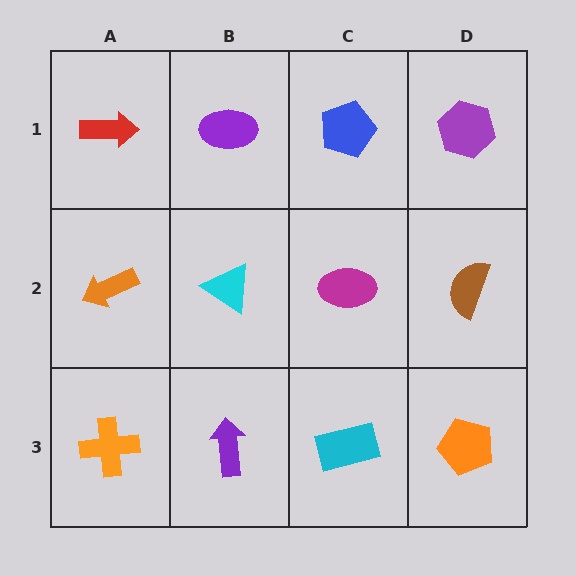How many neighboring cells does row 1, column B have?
3.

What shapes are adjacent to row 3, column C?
A magenta ellipse (row 2, column C), a purple arrow (row 3, column B), an orange pentagon (row 3, column D).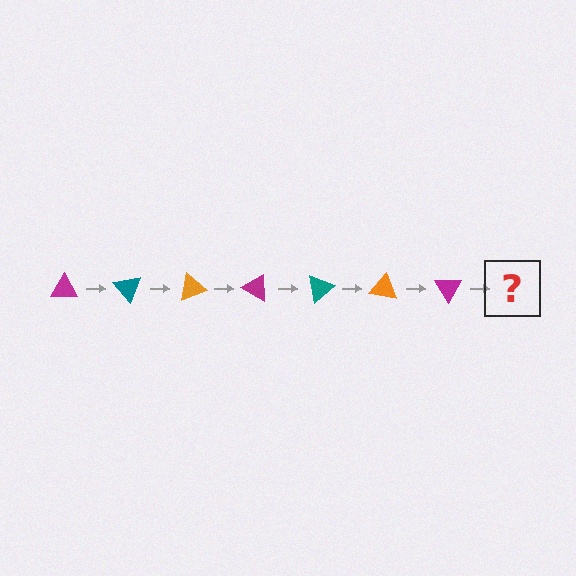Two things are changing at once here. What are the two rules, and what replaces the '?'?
The two rules are that it rotates 50 degrees each step and the color cycles through magenta, teal, and orange. The '?' should be a teal triangle, rotated 350 degrees from the start.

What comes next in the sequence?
The next element should be a teal triangle, rotated 350 degrees from the start.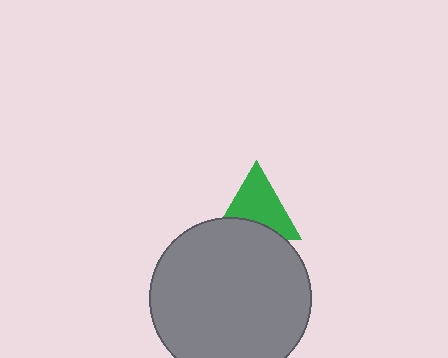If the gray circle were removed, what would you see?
You would see the complete green triangle.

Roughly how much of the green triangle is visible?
Most of it is visible (roughly 68%).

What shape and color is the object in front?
The object in front is a gray circle.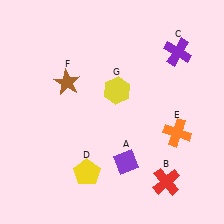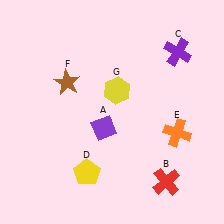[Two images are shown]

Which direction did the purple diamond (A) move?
The purple diamond (A) moved up.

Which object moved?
The purple diamond (A) moved up.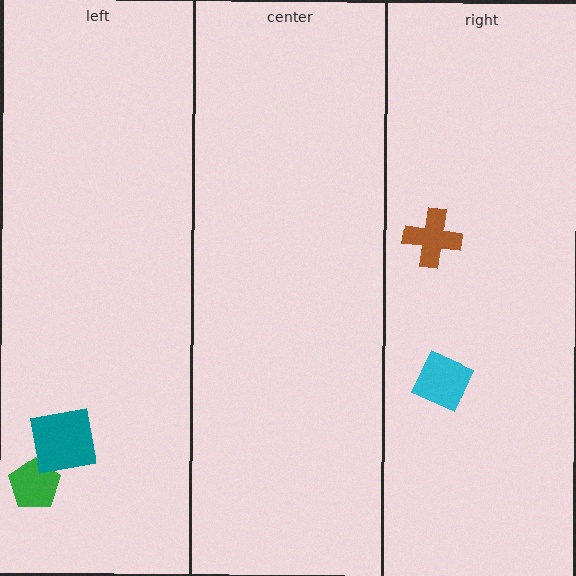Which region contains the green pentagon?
The left region.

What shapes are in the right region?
The brown cross, the cyan diamond.